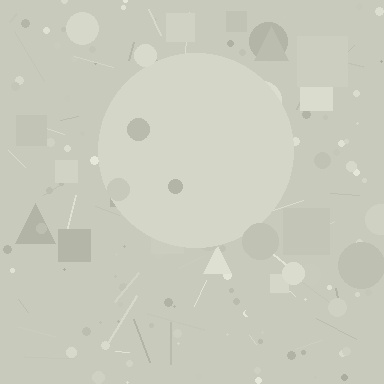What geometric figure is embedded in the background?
A circle is embedded in the background.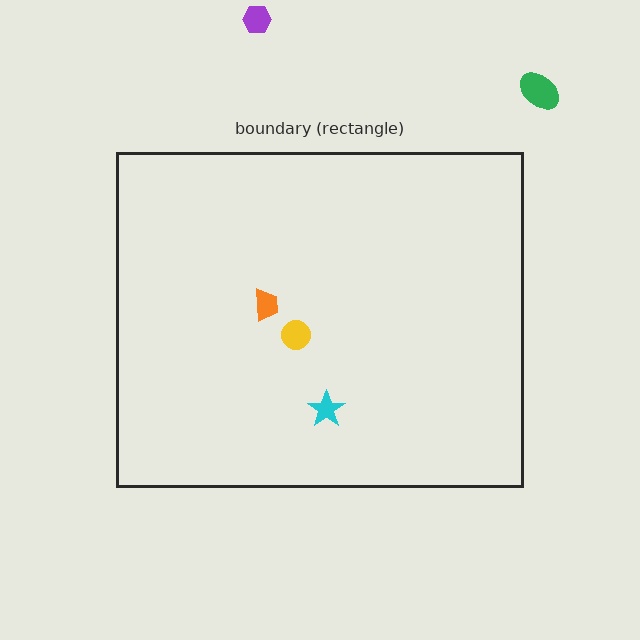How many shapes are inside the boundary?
3 inside, 2 outside.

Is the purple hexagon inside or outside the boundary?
Outside.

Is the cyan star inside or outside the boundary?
Inside.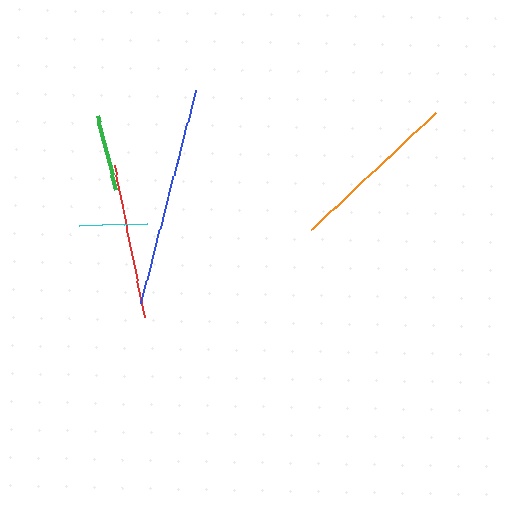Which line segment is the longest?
The blue line is the longest at approximately 219 pixels.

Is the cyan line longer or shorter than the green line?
The green line is longer than the cyan line.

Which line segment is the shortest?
The cyan line is the shortest at approximately 68 pixels.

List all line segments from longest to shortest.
From longest to shortest: blue, orange, red, green, cyan.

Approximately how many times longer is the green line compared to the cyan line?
The green line is approximately 1.1 times the length of the cyan line.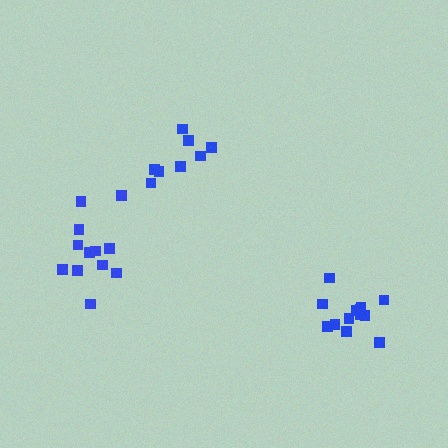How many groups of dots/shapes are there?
There are 3 groups.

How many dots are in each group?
Group 1: 13 dots, Group 2: 12 dots, Group 3: 8 dots (33 total).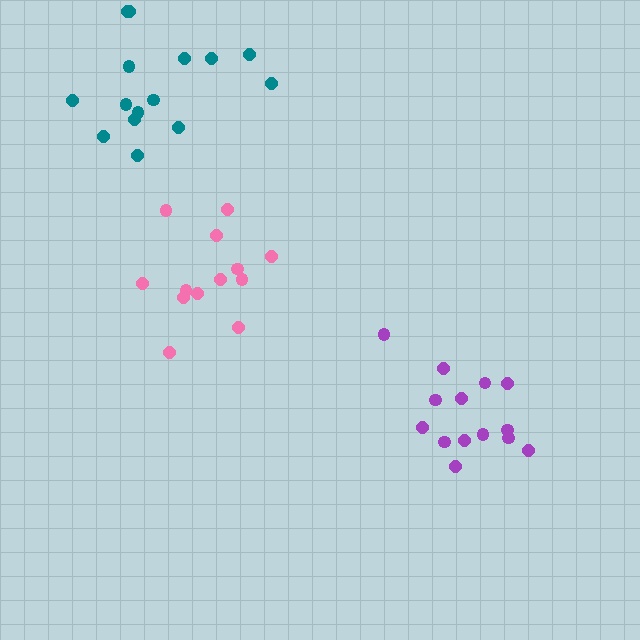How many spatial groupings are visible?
There are 3 spatial groupings.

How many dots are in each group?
Group 1: 15 dots, Group 2: 14 dots, Group 3: 13 dots (42 total).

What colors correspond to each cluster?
The clusters are colored: teal, purple, pink.